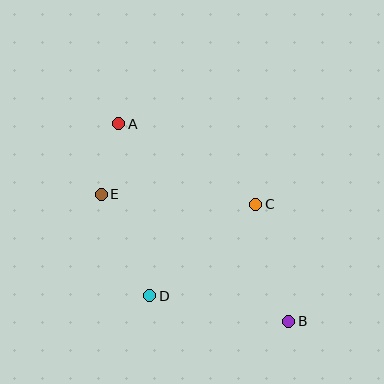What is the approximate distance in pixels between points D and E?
The distance between D and E is approximately 113 pixels.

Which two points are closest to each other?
Points A and E are closest to each other.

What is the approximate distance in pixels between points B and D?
The distance between B and D is approximately 141 pixels.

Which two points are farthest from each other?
Points A and B are farthest from each other.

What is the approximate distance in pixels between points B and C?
The distance between B and C is approximately 122 pixels.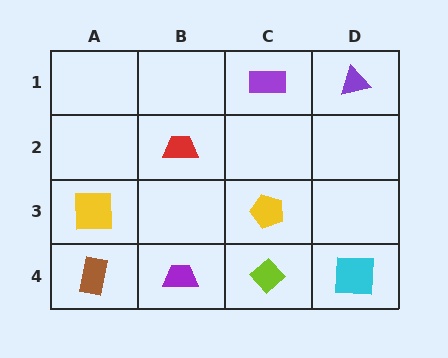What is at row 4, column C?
A lime diamond.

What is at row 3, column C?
A yellow pentagon.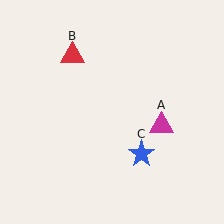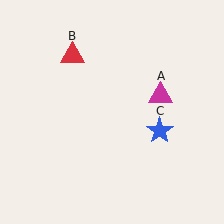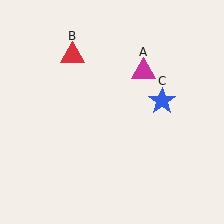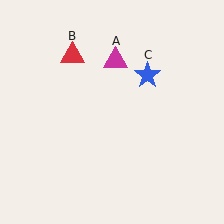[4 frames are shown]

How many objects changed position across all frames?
2 objects changed position: magenta triangle (object A), blue star (object C).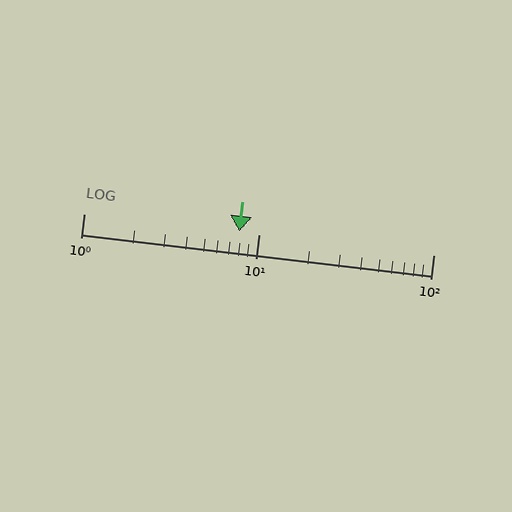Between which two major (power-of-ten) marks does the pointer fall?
The pointer is between 1 and 10.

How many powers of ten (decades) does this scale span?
The scale spans 2 decades, from 1 to 100.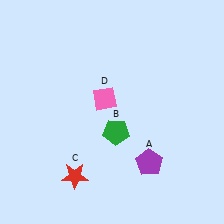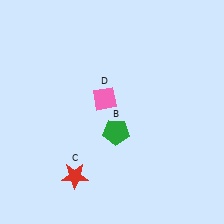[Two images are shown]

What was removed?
The purple pentagon (A) was removed in Image 2.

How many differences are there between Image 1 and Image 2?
There is 1 difference between the two images.